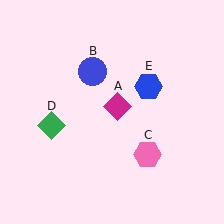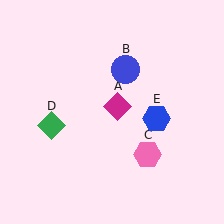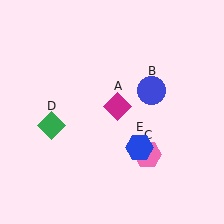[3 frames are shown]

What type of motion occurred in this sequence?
The blue circle (object B), blue hexagon (object E) rotated clockwise around the center of the scene.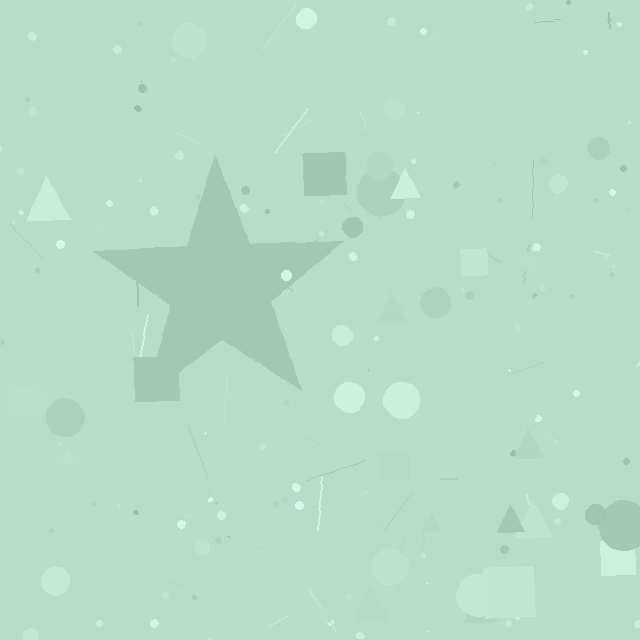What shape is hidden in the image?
A star is hidden in the image.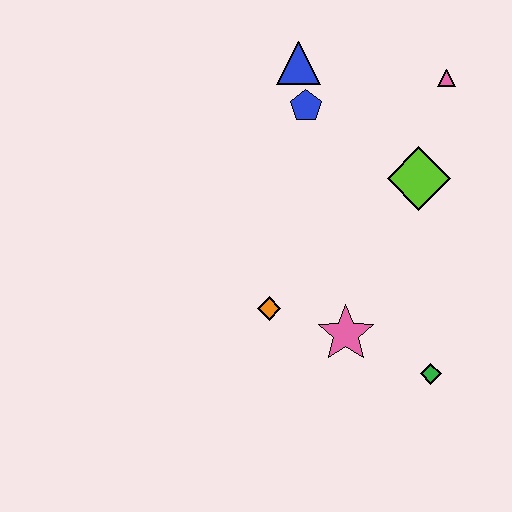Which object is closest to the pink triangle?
The lime diamond is closest to the pink triangle.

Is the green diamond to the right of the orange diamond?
Yes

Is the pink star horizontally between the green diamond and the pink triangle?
No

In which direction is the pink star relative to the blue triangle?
The pink star is below the blue triangle.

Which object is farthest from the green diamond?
The blue triangle is farthest from the green diamond.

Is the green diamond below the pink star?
Yes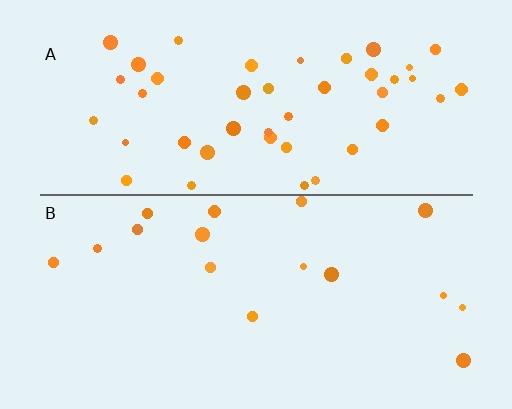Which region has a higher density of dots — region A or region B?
A (the top).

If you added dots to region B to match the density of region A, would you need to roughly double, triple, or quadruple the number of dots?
Approximately triple.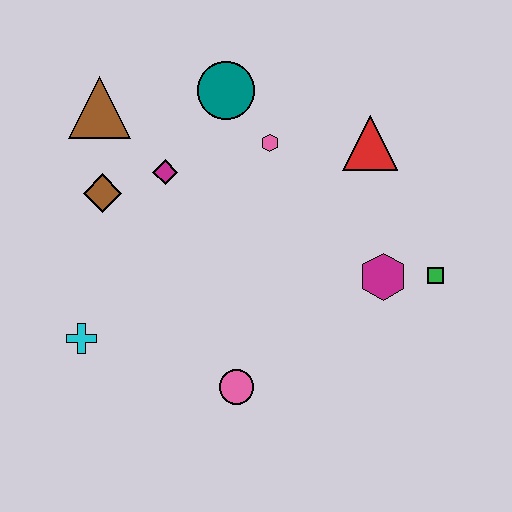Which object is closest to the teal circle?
The pink hexagon is closest to the teal circle.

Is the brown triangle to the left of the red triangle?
Yes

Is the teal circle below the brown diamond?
No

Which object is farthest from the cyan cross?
The green square is farthest from the cyan cross.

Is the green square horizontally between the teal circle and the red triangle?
No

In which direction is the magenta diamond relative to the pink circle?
The magenta diamond is above the pink circle.